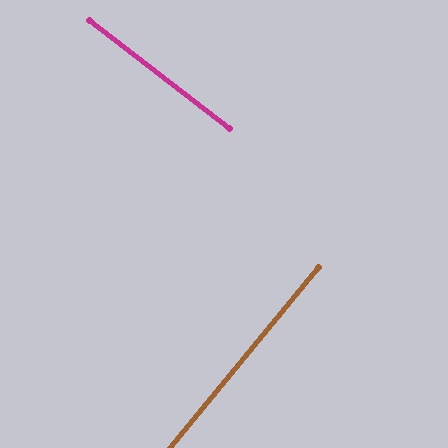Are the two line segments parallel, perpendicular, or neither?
Perpendicular — they meet at approximately 88°.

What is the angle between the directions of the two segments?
Approximately 88 degrees.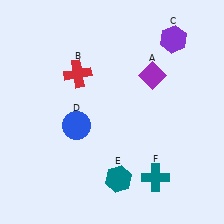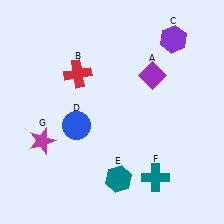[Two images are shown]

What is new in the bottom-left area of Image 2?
A magenta star (G) was added in the bottom-left area of Image 2.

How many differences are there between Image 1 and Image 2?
There is 1 difference between the two images.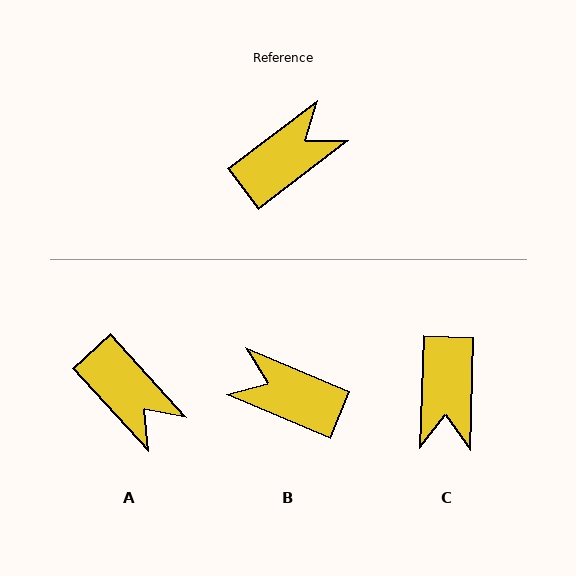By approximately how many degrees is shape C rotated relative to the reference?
Approximately 129 degrees clockwise.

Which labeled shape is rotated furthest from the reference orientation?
C, about 129 degrees away.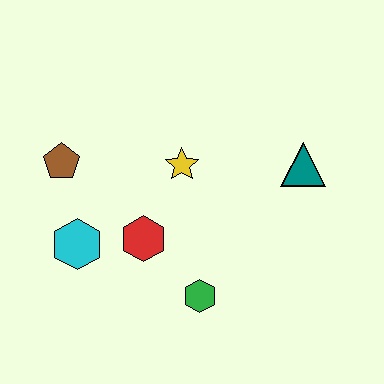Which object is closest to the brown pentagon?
The cyan hexagon is closest to the brown pentagon.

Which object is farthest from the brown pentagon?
The teal triangle is farthest from the brown pentagon.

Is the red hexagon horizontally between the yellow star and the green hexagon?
No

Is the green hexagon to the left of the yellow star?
No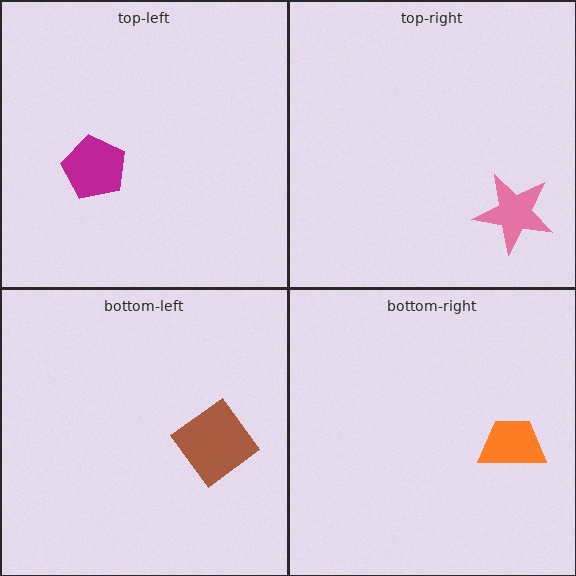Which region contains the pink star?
The top-right region.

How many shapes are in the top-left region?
1.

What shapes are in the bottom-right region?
The orange trapezoid.